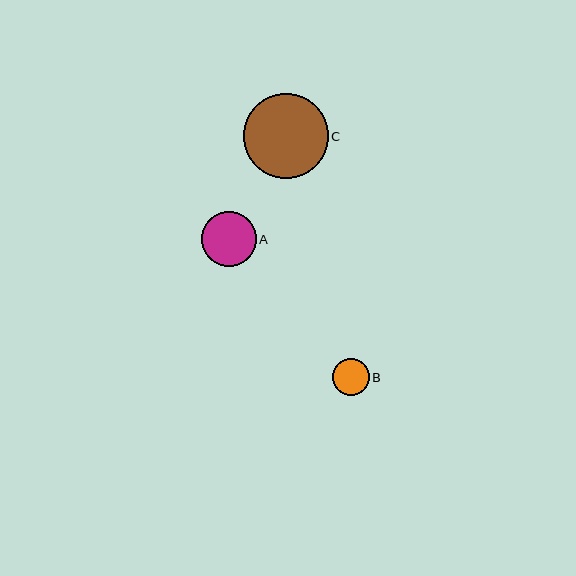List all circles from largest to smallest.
From largest to smallest: C, A, B.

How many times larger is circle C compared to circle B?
Circle C is approximately 2.3 times the size of circle B.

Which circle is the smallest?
Circle B is the smallest with a size of approximately 36 pixels.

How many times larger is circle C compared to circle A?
Circle C is approximately 1.5 times the size of circle A.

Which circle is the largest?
Circle C is the largest with a size of approximately 85 pixels.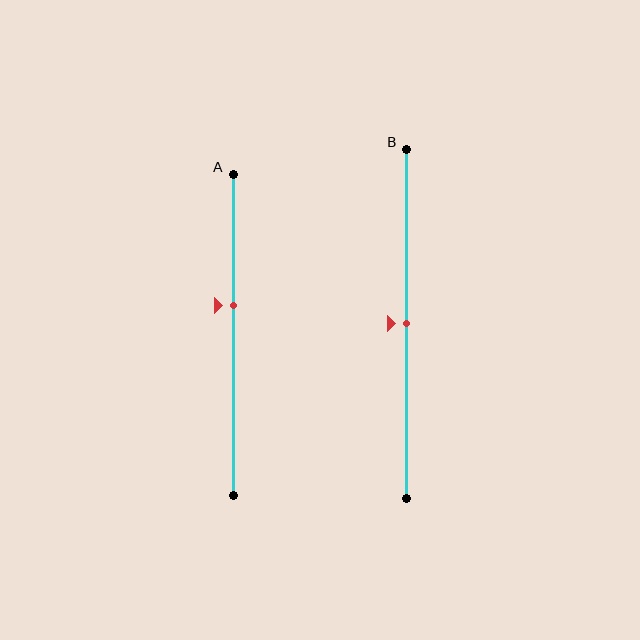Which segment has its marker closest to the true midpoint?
Segment B has its marker closest to the true midpoint.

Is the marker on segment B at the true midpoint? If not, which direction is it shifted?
Yes, the marker on segment B is at the true midpoint.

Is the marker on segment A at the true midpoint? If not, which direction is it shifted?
No, the marker on segment A is shifted upward by about 9% of the segment length.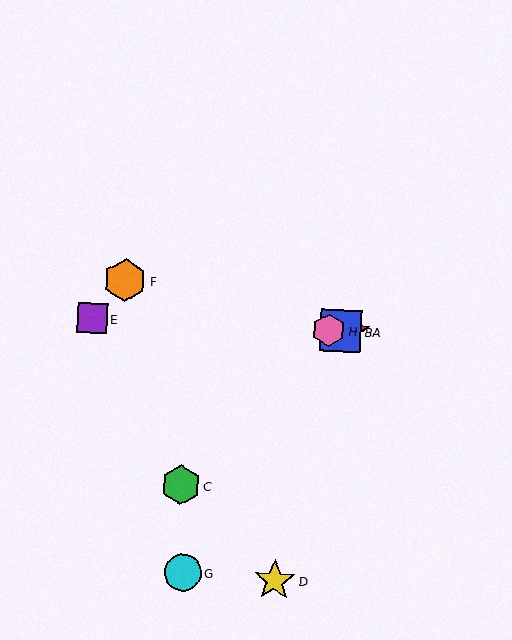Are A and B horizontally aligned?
Yes, both are at y≈331.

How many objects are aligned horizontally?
4 objects (A, B, E, H) are aligned horizontally.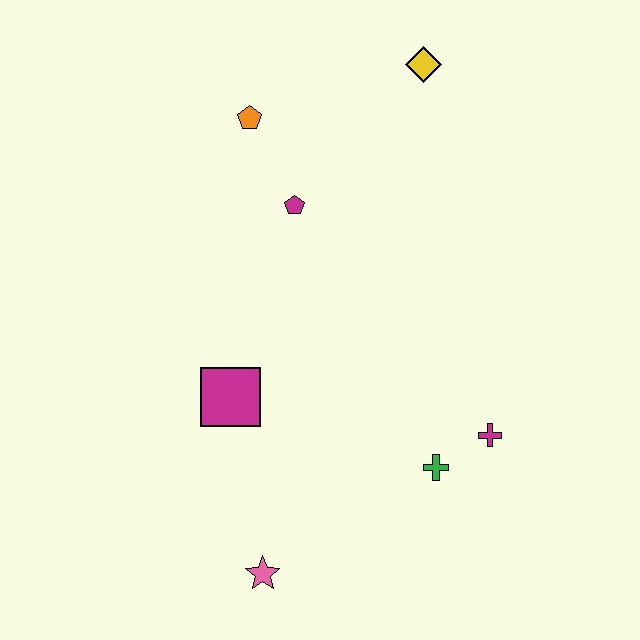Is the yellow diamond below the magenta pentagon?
No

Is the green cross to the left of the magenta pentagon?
No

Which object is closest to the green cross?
The magenta cross is closest to the green cross.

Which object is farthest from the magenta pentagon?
The pink star is farthest from the magenta pentagon.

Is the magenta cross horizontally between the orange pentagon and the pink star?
No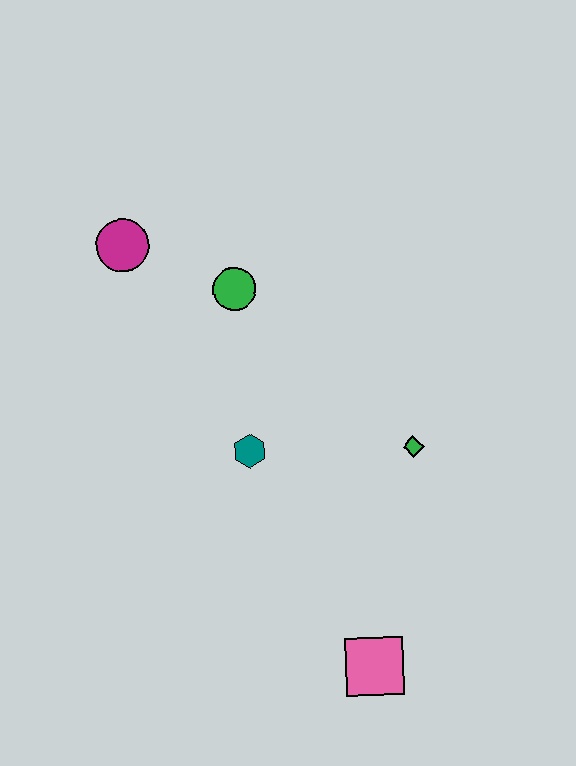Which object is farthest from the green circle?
The pink square is farthest from the green circle.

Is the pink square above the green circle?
No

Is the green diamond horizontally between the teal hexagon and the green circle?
No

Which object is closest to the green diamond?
The teal hexagon is closest to the green diamond.